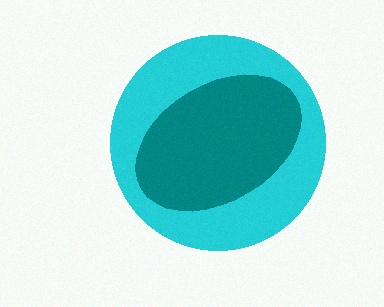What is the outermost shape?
The cyan circle.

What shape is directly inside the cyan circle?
The teal ellipse.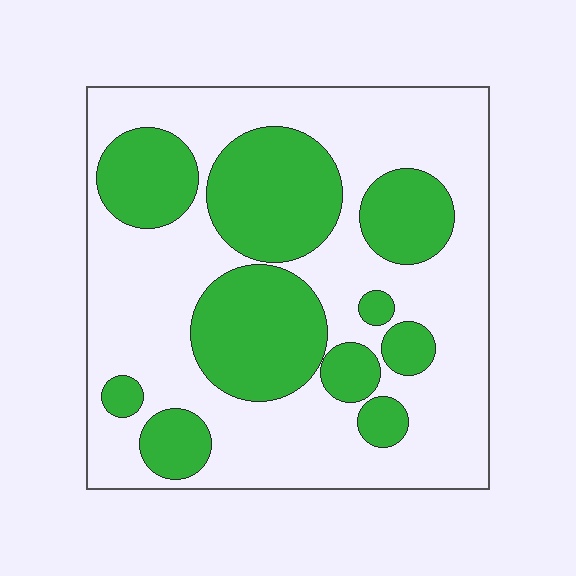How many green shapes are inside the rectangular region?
10.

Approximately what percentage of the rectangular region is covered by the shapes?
Approximately 35%.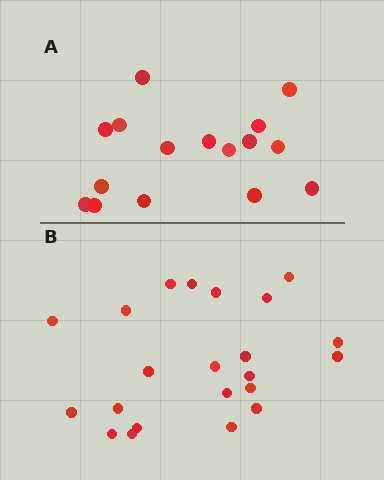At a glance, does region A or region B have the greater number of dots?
Region B (the bottom region) has more dots.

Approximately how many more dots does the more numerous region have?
Region B has about 6 more dots than region A.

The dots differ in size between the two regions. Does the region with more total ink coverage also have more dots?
No. Region A has more total ink coverage because its dots are larger, but region B actually contains more individual dots. Total area can be misleading — the number of items is what matters here.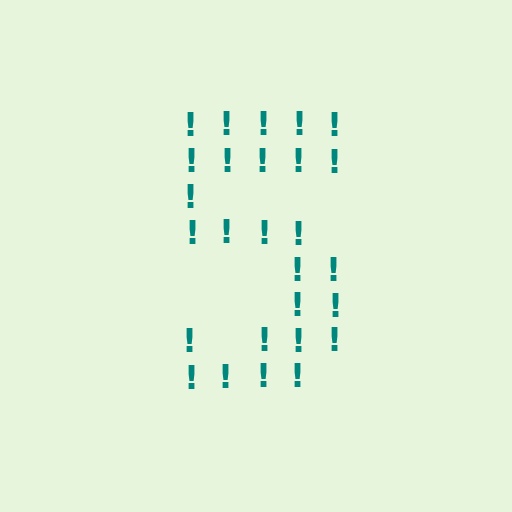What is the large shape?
The large shape is the digit 5.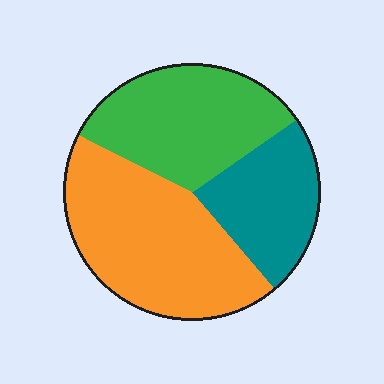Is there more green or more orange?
Orange.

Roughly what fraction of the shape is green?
Green takes up about one third (1/3) of the shape.